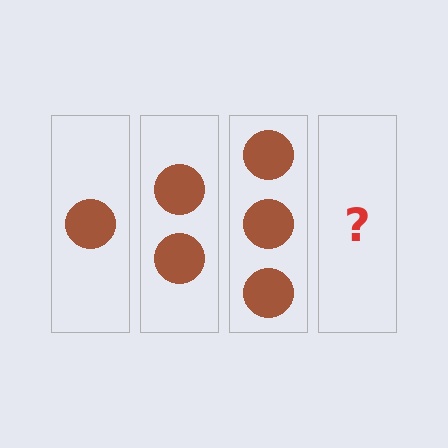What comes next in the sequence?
The next element should be 4 circles.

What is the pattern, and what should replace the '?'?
The pattern is that each step adds one more circle. The '?' should be 4 circles.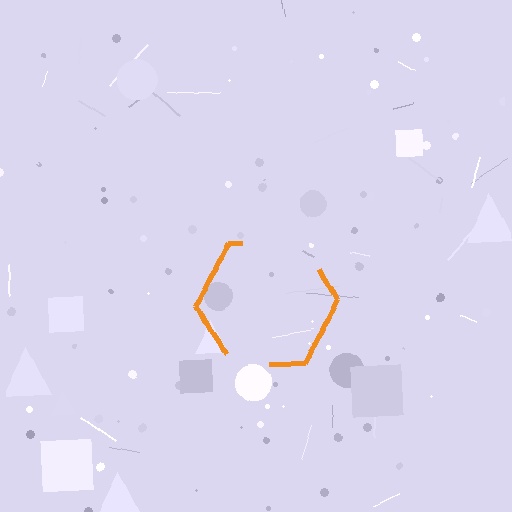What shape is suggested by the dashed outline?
The dashed outline suggests a hexagon.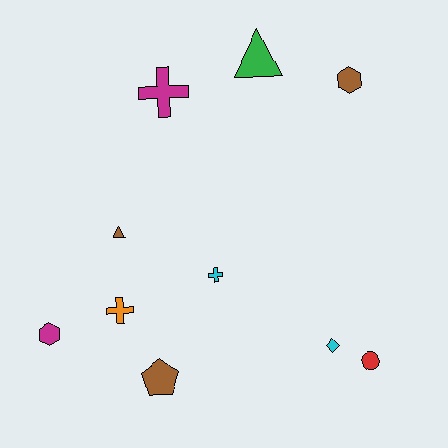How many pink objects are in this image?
There are no pink objects.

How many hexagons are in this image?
There are 2 hexagons.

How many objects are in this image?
There are 10 objects.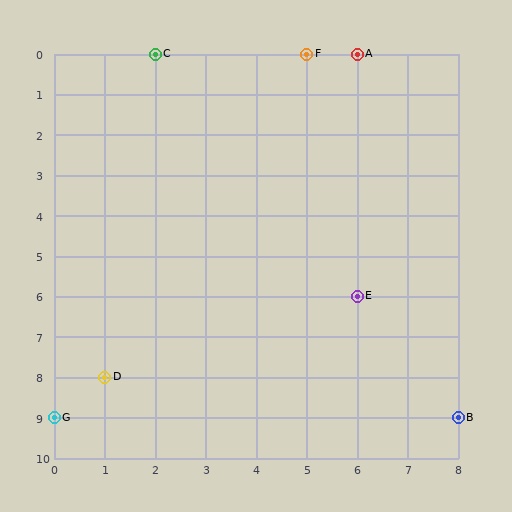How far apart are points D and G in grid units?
Points D and G are 1 column and 1 row apart (about 1.4 grid units diagonally).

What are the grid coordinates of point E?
Point E is at grid coordinates (6, 6).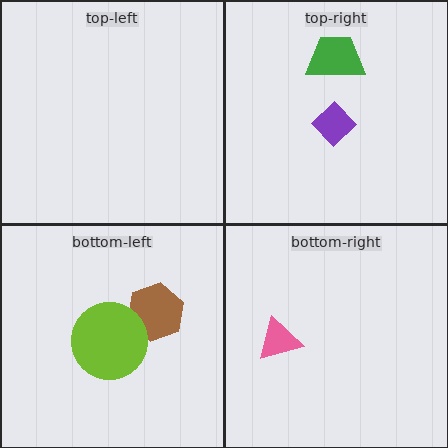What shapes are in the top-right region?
The green trapezoid, the purple diamond.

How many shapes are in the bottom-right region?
1.